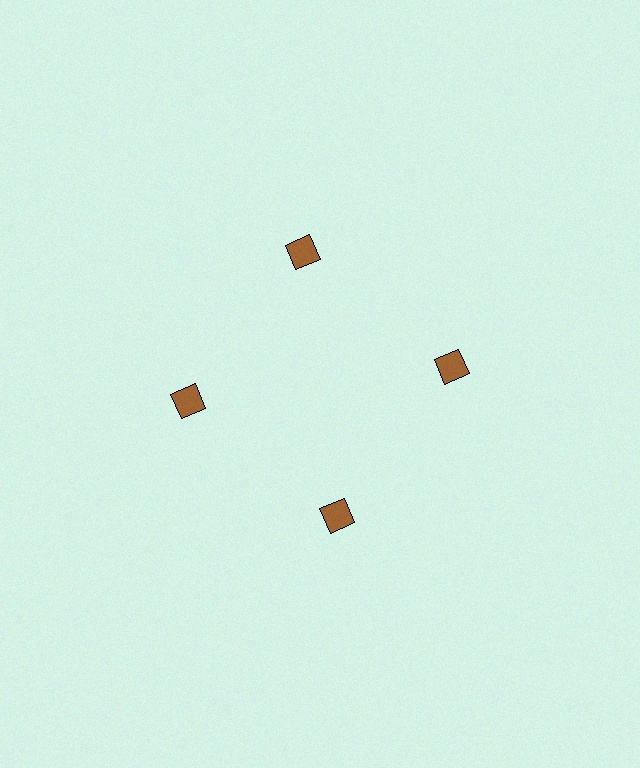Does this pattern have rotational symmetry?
Yes, this pattern has 4-fold rotational symmetry. It looks the same after rotating 90 degrees around the center.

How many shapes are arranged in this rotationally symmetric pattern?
There are 4 shapes, arranged in 4 groups of 1.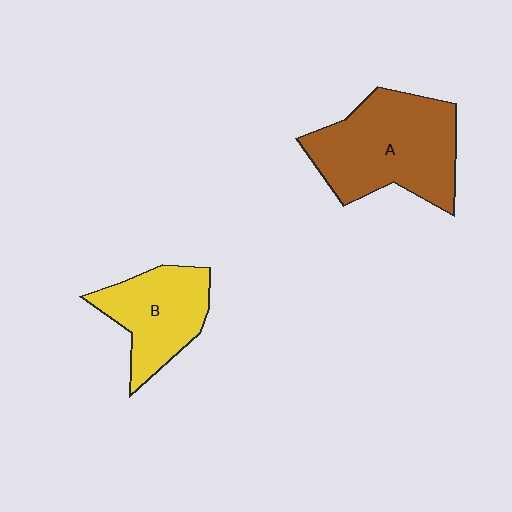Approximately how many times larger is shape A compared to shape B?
Approximately 1.5 times.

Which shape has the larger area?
Shape A (brown).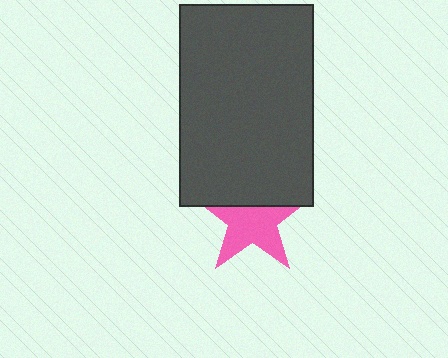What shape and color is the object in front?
The object in front is a dark gray rectangle.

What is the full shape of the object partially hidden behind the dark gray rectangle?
The partially hidden object is a pink star.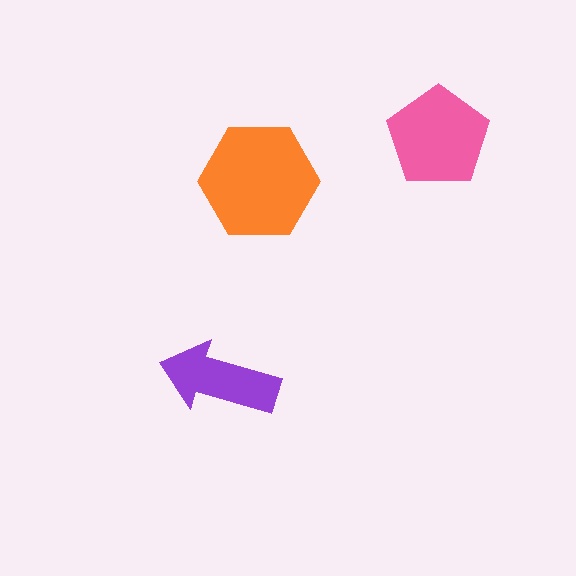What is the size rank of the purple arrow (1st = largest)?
3rd.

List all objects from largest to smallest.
The orange hexagon, the pink pentagon, the purple arrow.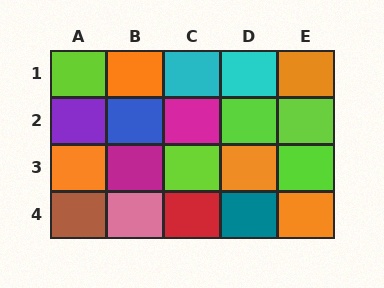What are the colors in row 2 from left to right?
Purple, blue, magenta, lime, lime.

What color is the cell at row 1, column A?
Lime.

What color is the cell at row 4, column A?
Brown.